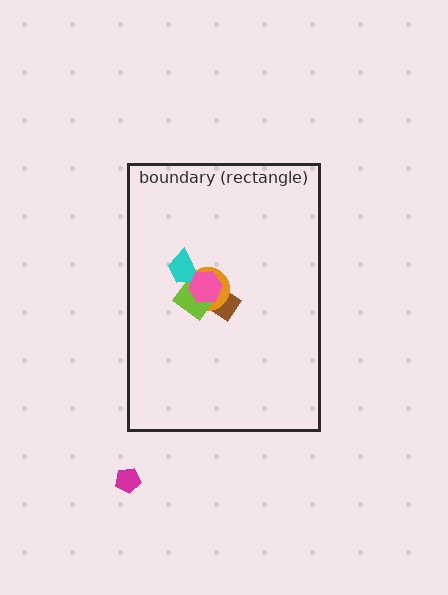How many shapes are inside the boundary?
5 inside, 1 outside.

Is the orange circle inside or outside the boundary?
Inside.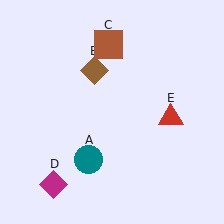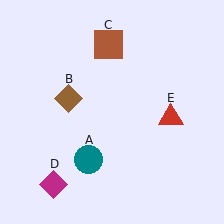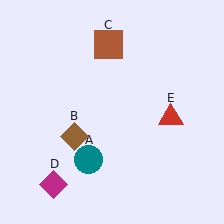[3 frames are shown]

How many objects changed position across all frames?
1 object changed position: brown diamond (object B).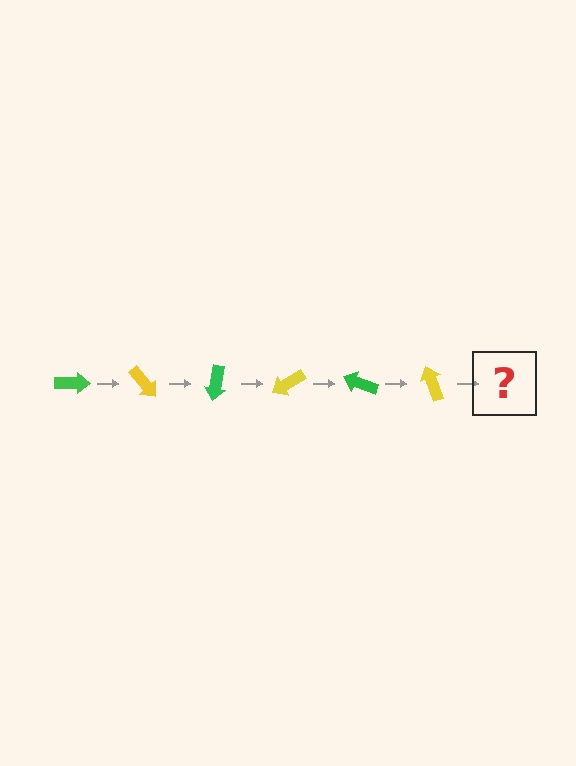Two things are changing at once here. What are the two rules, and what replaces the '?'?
The two rules are that it rotates 50 degrees each step and the color cycles through green and yellow. The '?' should be a green arrow, rotated 300 degrees from the start.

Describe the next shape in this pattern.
It should be a green arrow, rotated 300 degrees from the start.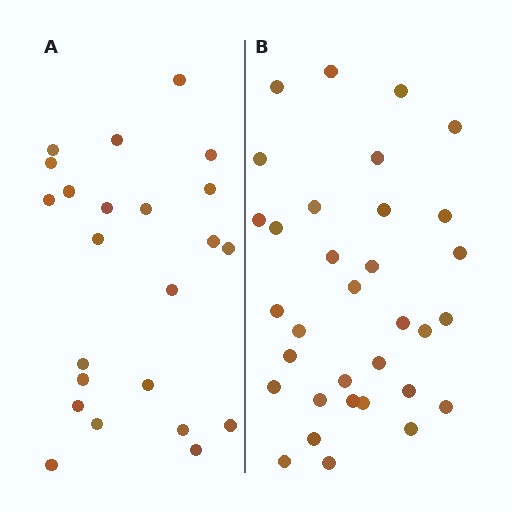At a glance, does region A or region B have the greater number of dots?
Region B (the right region) has more dots.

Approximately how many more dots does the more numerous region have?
Region B has roughly 10 or so more dots than region A.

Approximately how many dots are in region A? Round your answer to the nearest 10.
About 20 dots. (The exact count is 23, which rounds to 20.)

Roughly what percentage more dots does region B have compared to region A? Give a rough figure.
About 45% more.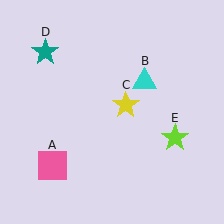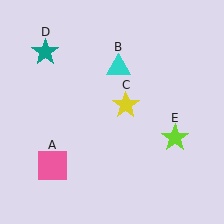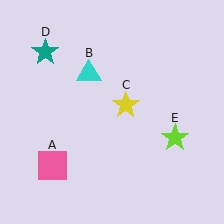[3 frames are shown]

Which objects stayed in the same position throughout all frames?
Pink square (object A) and yellow star (object C) and teal star (object D) and lime star (object E) remained stationary.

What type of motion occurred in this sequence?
The cyan triangle (object B) rotated counterclockwise around the center of the scene.